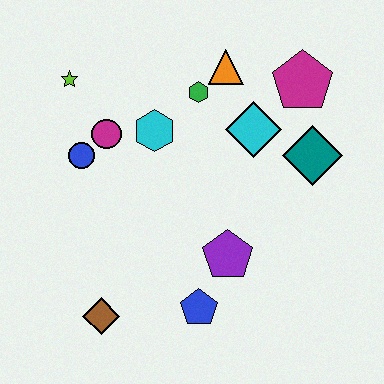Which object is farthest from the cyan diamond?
The brown diamond is farthest from the cyan diamond.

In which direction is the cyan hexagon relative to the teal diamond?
The cyan hexagon is to the left of the teal diamond.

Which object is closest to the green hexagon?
The orange triangle is closest to the green hexagon.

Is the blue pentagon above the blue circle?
No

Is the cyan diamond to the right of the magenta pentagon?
No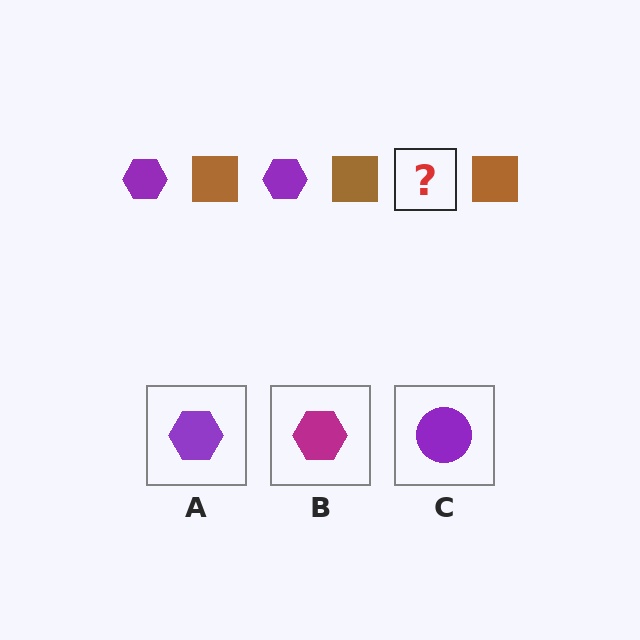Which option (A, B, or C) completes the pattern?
A.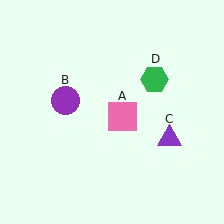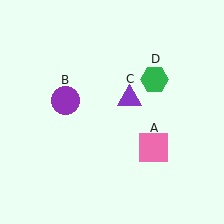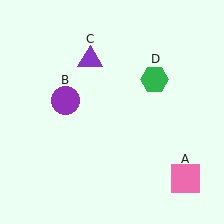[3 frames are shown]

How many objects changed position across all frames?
2 objects changed position: pink square (object A), purple triangle (object C).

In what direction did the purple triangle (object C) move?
The purple triangle (object C) moved up and to the left.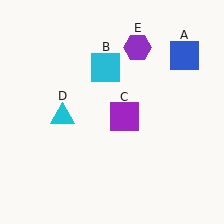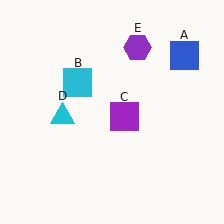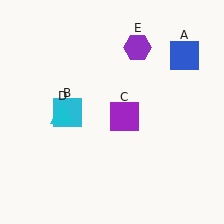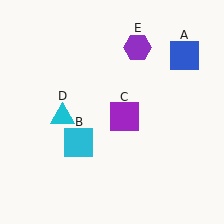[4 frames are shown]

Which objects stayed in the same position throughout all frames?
Blue square (object A) and purple square (object C) and cyan triangle (object D) and purple hexagon (object E) remained stationary.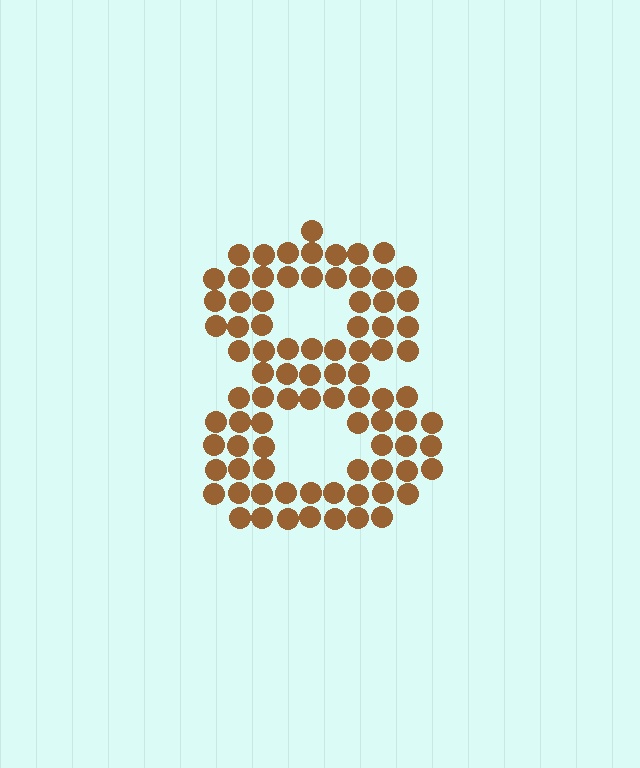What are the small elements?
The small elements are circles.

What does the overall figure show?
The overall figure shows the digit 8.